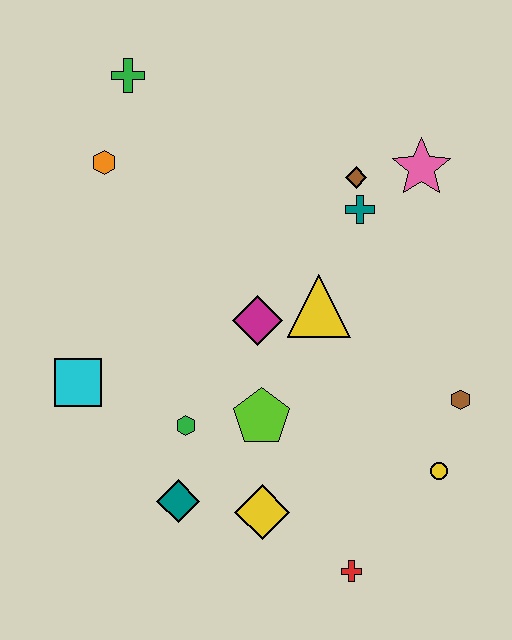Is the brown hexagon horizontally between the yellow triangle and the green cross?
No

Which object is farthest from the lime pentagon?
The green cross is farthest from the lime pentagon.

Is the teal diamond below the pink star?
Yes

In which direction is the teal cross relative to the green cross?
The teal cross is to the right of the green cross.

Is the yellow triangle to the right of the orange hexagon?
Yes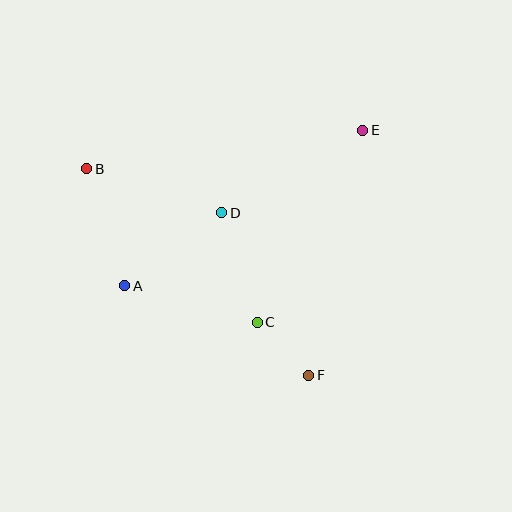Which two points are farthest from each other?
Points B and F are farthest from each other.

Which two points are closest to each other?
Points C and F are closest to each other.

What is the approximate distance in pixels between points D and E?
The distance between D and E is approximately 164 pixels.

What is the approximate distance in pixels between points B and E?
The distance between B and E is approximately 279 pixels.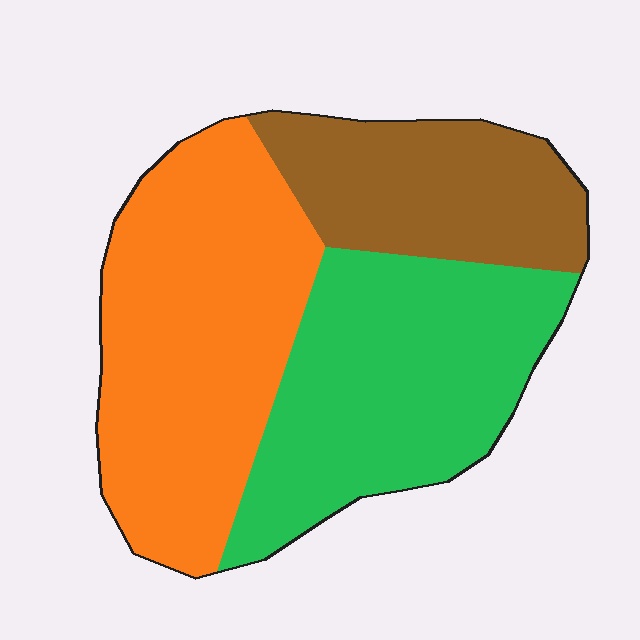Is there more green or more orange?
Orange.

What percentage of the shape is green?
Green takes up about three eighths (3/8) of the shape.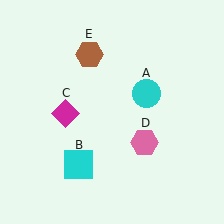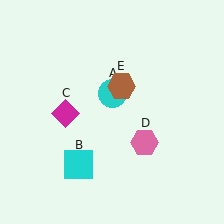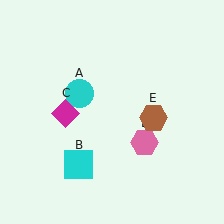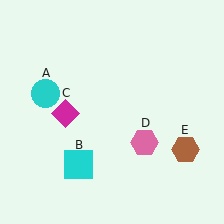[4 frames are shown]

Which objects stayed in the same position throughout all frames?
Cyan square (object B) and magenta diamond (object C) and pink hexagon (object D) remained stationary.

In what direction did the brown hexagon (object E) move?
The brown hexagon (object E) moved down and to the right.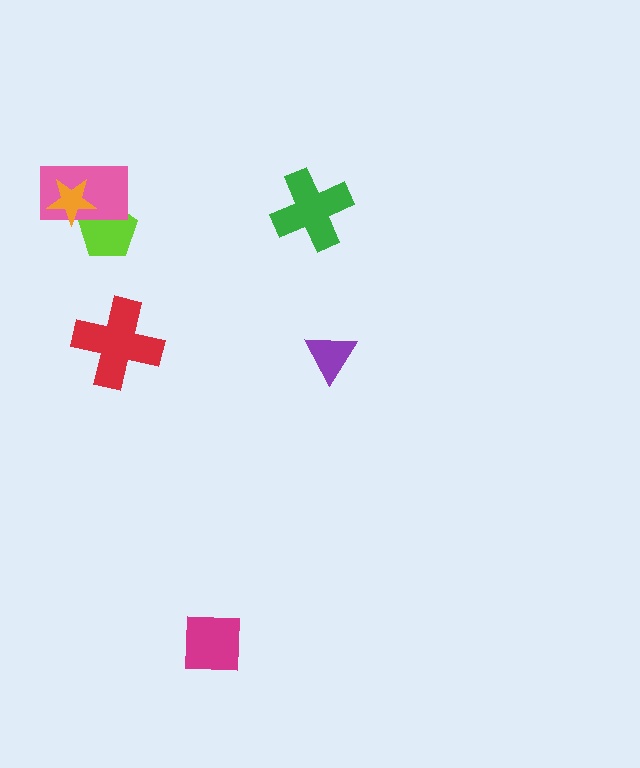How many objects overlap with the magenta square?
0 objects overlap with the magenta square.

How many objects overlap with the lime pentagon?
2 objects overlap with the lime pentagon.